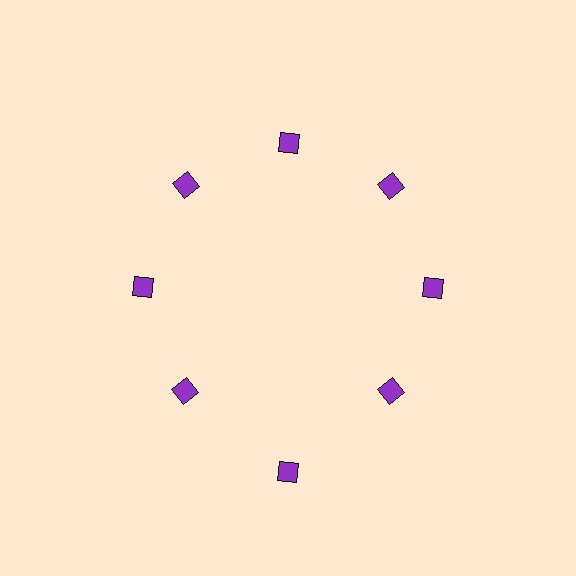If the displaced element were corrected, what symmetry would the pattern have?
It would have 8-fold rotational symmetry — the pattern would map onto itself every 45 degrees.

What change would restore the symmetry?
The symmetry would be restored by moving it inward, back onto the ring so that all 8 diamonds sit at equal angles and equal distance from the center.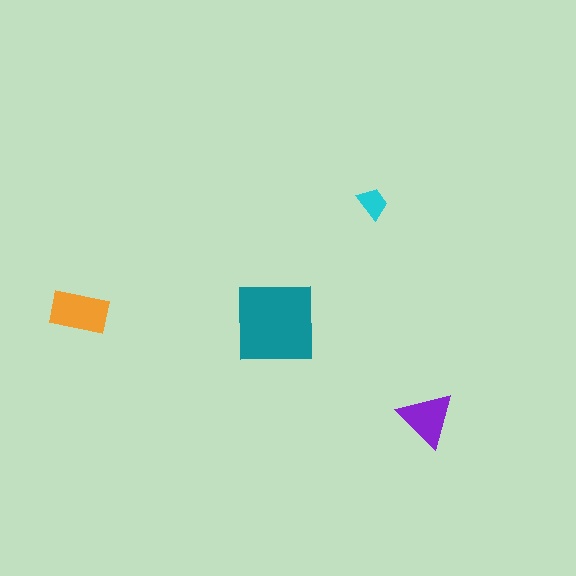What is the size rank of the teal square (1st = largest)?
1st.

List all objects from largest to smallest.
The teal square, the orange rectangle, the purple triangle, the cyan trapezoid.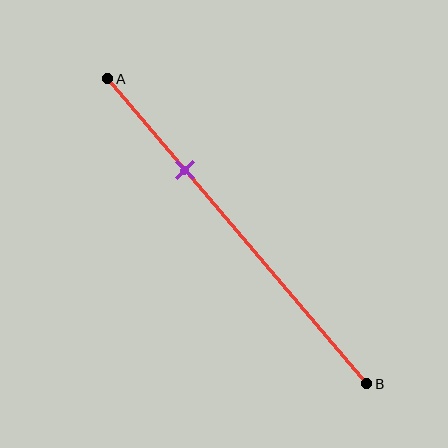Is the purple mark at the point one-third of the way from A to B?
No, the mark is at about 30% from A, not at the 33% one-third point.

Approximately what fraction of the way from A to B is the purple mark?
The purple mark is approximately 30% of the way from A to B.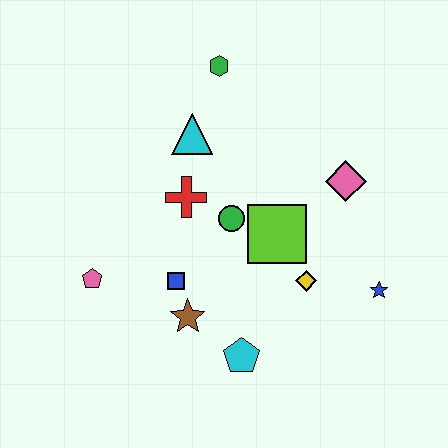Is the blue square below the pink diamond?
Yes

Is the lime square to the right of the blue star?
No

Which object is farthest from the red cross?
The blue star is farthest from the red cross.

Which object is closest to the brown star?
The blue square is closest to the brown star.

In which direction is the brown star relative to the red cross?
The brown star is below the red cross.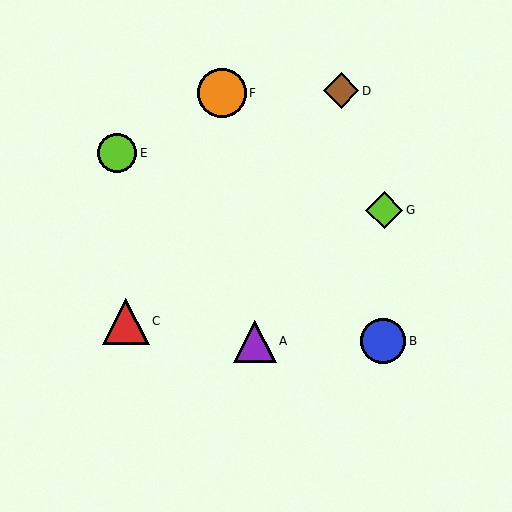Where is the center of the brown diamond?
The center of the brown diamond is at (341, 91).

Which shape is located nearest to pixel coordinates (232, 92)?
The orange circle (labeled F) at (222, 93) is nearest to that location.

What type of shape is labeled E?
Shape E is a lime circle.